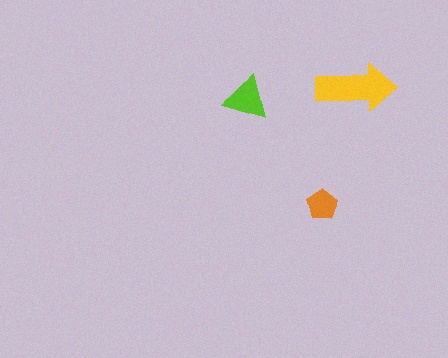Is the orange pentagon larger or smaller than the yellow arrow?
Smaller.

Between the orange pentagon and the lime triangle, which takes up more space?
The lime triangle.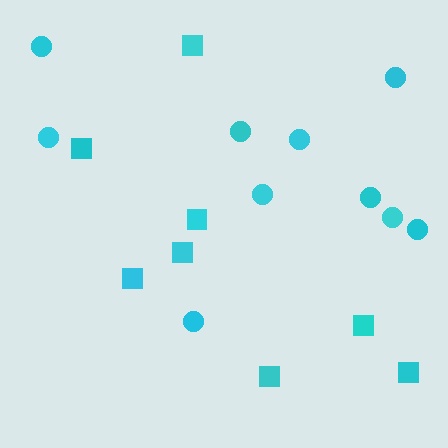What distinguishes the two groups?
There are 2 groups: one group of squares (8) and one group of circles (10).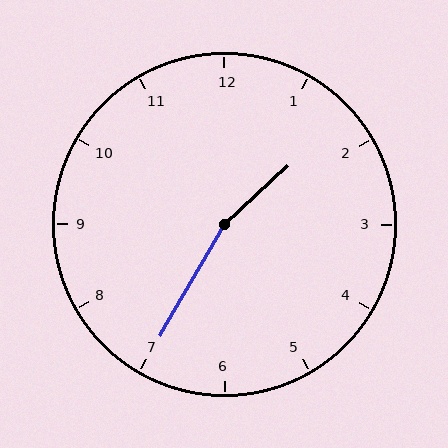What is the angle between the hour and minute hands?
Approximately 162 degrees.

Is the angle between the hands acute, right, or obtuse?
It is obtuse.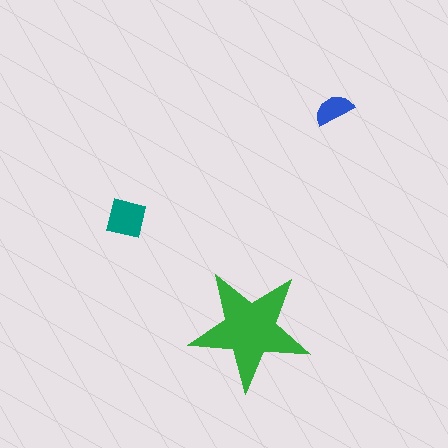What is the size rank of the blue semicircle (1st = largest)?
3rd.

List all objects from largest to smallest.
The green star, the teal square, the blue semicircle.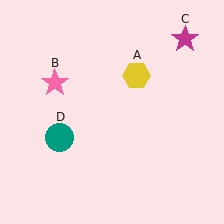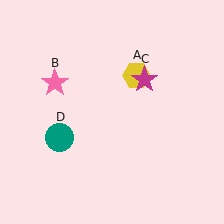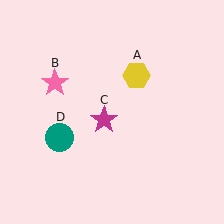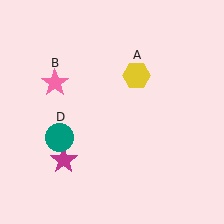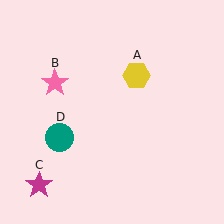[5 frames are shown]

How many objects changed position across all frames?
1 object changed position: magenta star (object C).